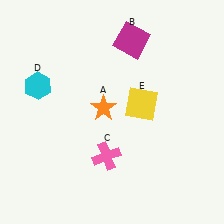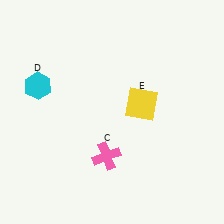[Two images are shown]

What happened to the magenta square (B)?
The magenta square (B) was removed in Image 2. It was in the top-right area of Image 1.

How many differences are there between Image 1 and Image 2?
There are 2 differences between the two images.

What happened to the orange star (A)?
The orange star (A) was removed in Image 2. It was in the top-left area of Image 1.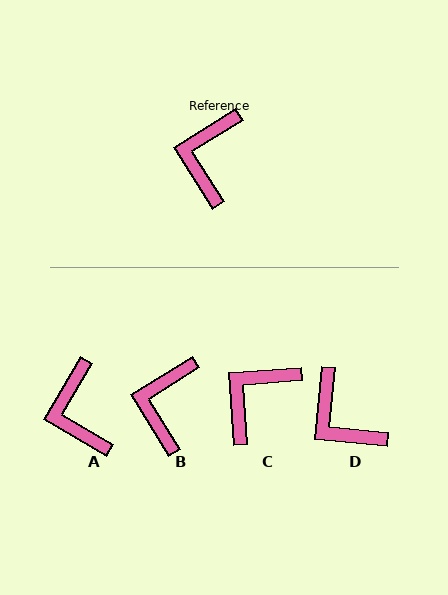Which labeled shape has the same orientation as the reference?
B.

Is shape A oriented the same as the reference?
No, it is off by about 28 degrees.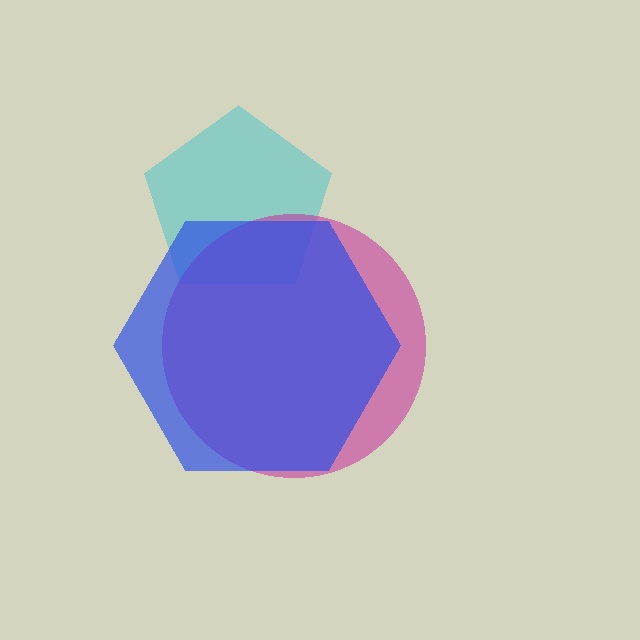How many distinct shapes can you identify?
There are 3 distinct shapes: a cyan pentagon, a magenta circle, a blue hexagon.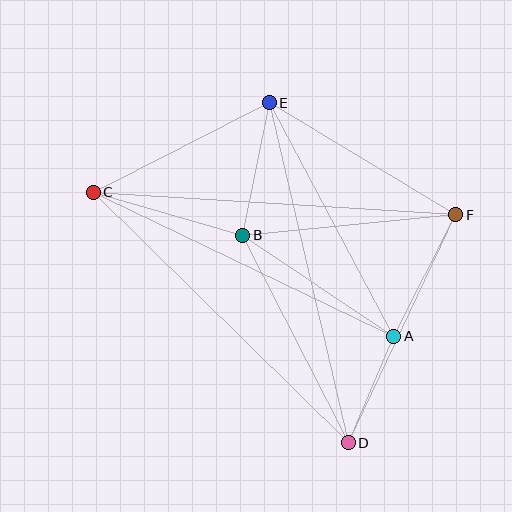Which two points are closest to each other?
Points A and D are closest to each other.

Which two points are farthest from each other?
Points C and F are farthest from each other.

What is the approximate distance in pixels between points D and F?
The distance between D and F is approximately 252 pixels.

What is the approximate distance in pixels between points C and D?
The distance between C and D is approximately 357 pixels.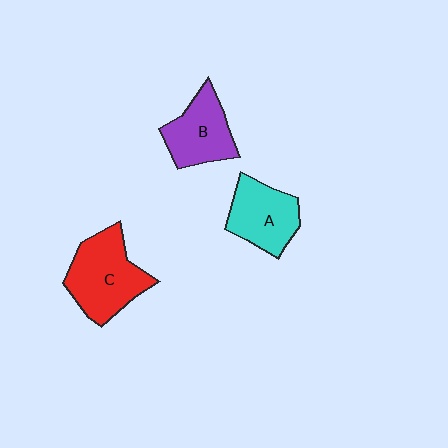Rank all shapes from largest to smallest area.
From largest to smallest: C (red), A (cyan), B (purple).